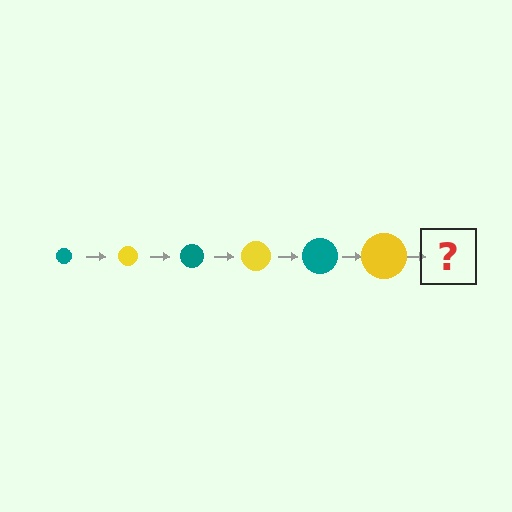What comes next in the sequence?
The next element should be a teal circle, larger than the previous one.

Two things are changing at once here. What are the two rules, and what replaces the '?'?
The two rules are that the circle grows larger each step and the color cycles through teal and yellow. The '?' should be a teal circle, larger than the previous one.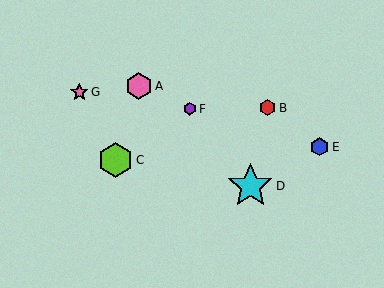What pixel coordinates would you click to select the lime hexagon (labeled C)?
Click at (116, 160) to select the lime hexagon C.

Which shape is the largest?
The cyan star (labeled D) is the largest.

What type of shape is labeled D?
Shape D is a cyan star.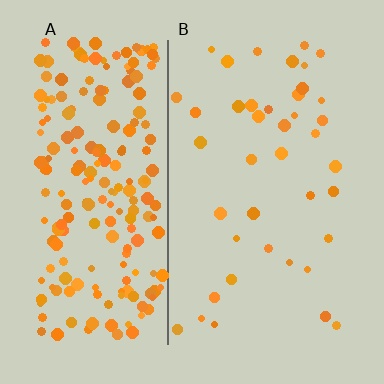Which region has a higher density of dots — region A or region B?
A (the left).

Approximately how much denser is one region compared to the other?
Approximately 5.5× — region A over region B.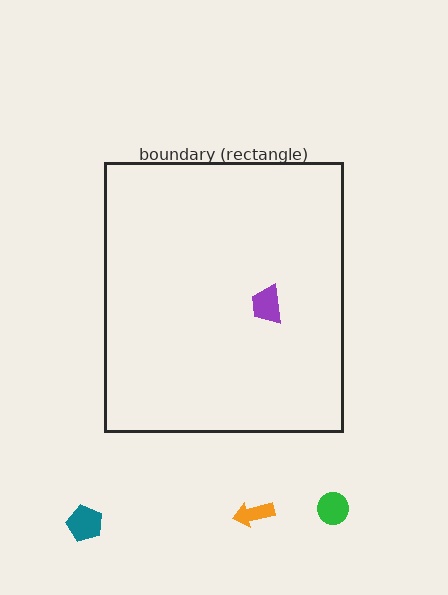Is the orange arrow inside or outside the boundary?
Outside.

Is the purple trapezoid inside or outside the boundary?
Inside.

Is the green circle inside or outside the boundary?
Outside.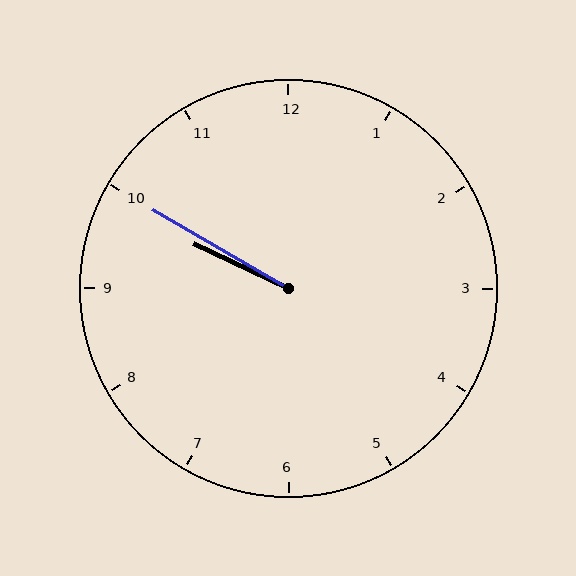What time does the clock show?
9:50.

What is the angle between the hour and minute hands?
Approximately 5 degrees.